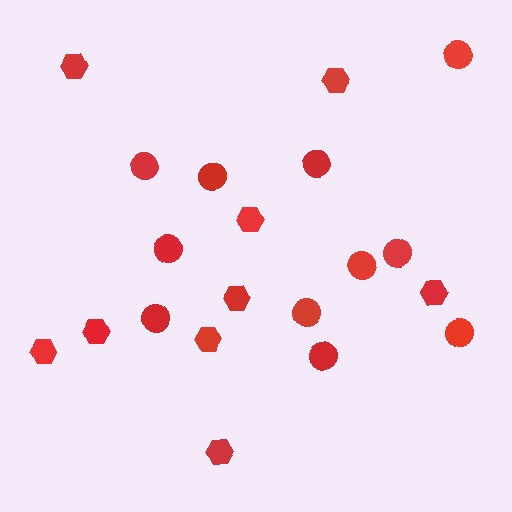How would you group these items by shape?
There are 2 groups: one group of hexagons (9) and one group of circles (11).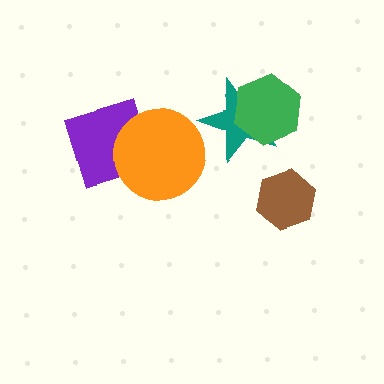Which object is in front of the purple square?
The orange circle is in front of the purple square.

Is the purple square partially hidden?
Yes, it is partially covered by another shape.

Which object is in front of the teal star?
The green hexagon is in front of the teal star.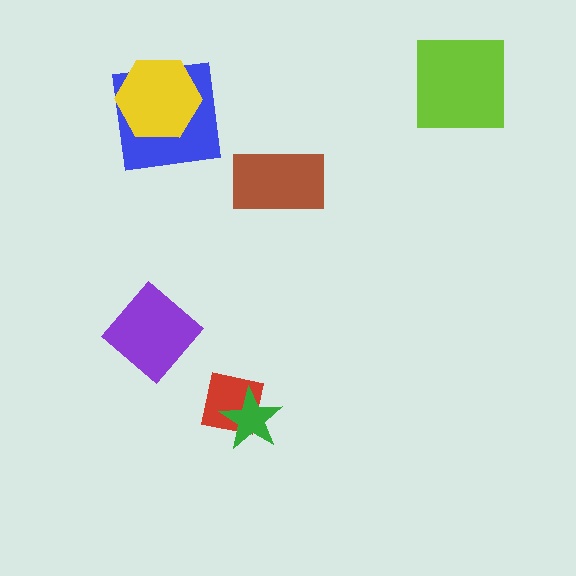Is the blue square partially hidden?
Yes, it is partially covered by another shape.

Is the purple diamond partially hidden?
No, no other shape covers it.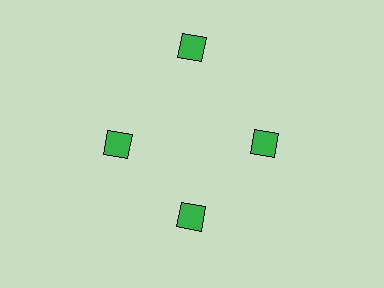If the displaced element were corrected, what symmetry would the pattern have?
It would have 4-fold rotational symmetry — the pattern would map onto itself every 90 degrees.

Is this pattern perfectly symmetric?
No. The 4 green diamonds are arranged in a ring, but one element near the 12 o'clock position is pushed outward from the center, breaking the 4-fold rotational symmetry.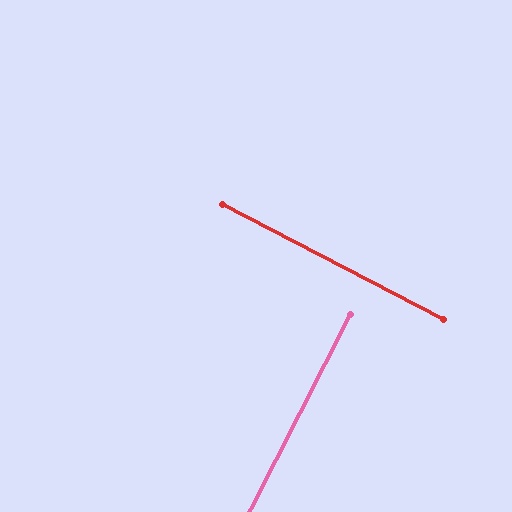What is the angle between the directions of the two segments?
Approximately 90 degrees.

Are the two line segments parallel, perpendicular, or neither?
Perpendicular — they meet at approximately 90°.